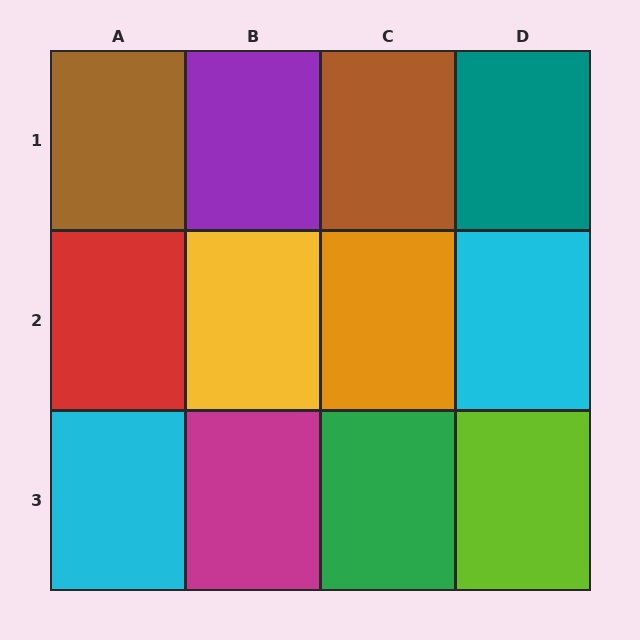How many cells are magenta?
1 cell is magenta.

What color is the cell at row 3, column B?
Magenta.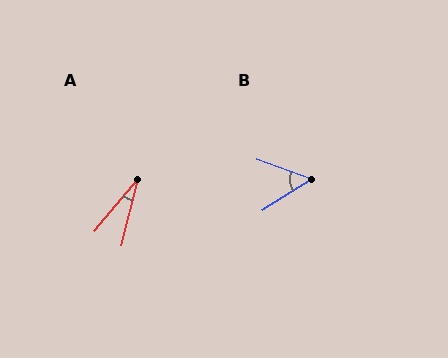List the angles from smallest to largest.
A (26°), B (52°).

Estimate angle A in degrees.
Approximately 26 degrees.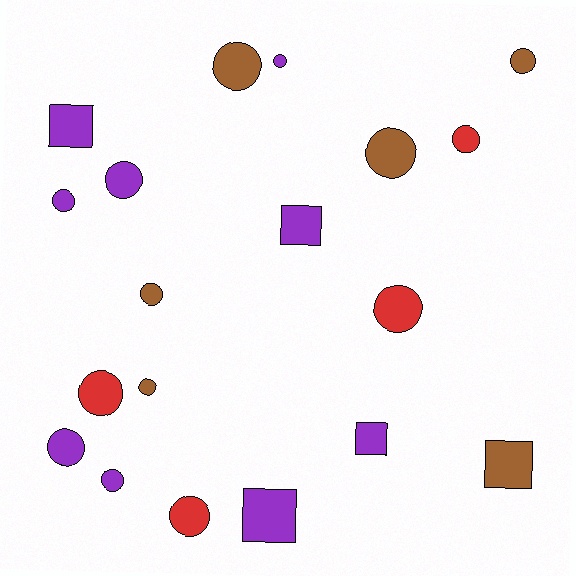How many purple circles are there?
There are 5 purple circles.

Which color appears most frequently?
Purple, with 9 objects.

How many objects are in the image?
There are 19 objects.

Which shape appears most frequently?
Circle, with 14 objects.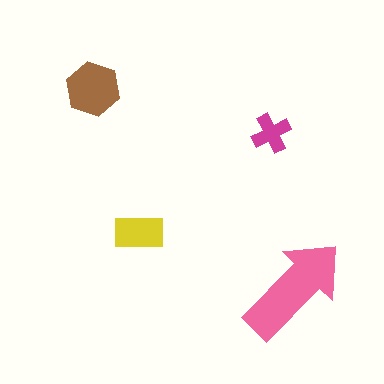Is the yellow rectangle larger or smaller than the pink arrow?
Smaller.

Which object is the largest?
The pink arrow.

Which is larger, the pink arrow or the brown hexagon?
The pink arrow.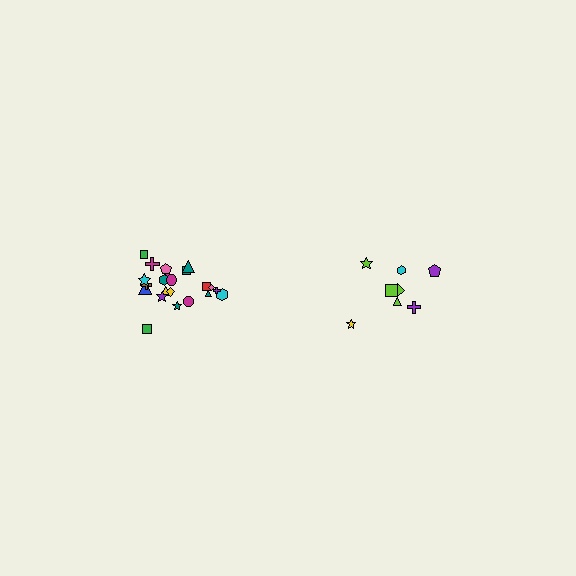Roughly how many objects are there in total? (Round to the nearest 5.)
Roughly 30 objects in total.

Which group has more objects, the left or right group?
The left group.